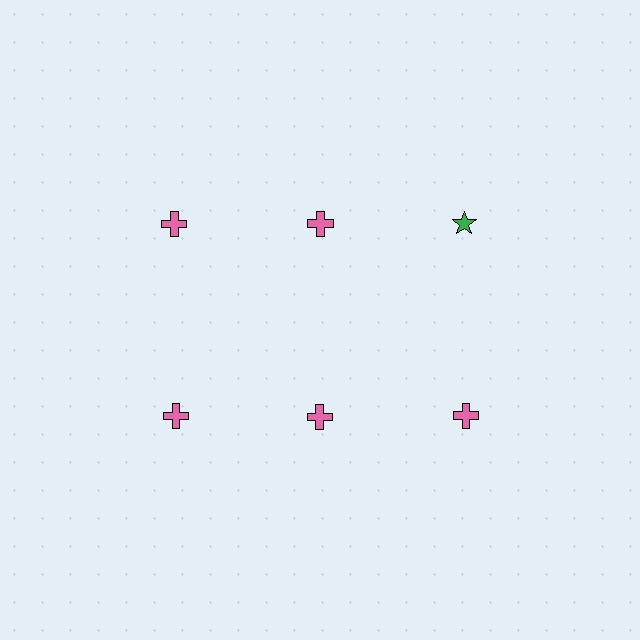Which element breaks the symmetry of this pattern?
The green star in the top row, center column breaks the symmetry. All other shapes are pink crosses.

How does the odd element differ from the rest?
It differs in both color (green instead of pink) and shape (star instead of cross).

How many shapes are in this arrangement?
There are 6 shapes arranged in a grid pattern.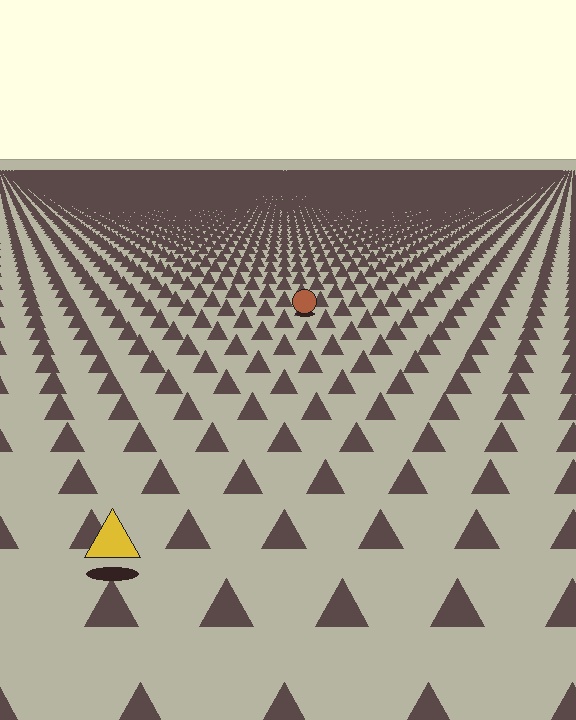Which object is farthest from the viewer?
The brown circle is farthest from the viewer. It appears smaller and the ground texture around it is denser.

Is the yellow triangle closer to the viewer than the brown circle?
Yes. The yellow triangle is closer — you can tell from the texture gradient: the ground texture is coarser near it.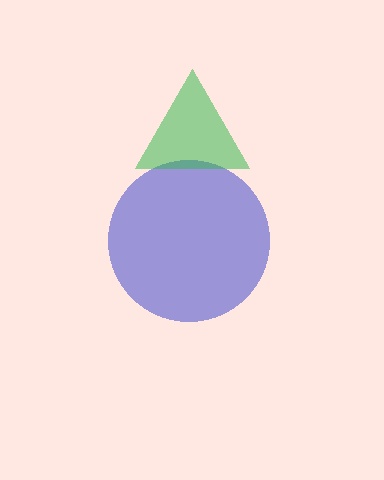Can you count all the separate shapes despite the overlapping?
Yes, there are 2 separate shapes.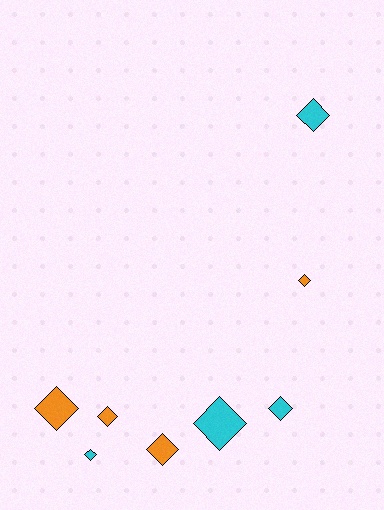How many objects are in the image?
There are 8 objects.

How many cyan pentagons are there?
There are no cyan pentagons.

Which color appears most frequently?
Cyan, with 4 objects.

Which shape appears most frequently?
Diamond, with 8 objects.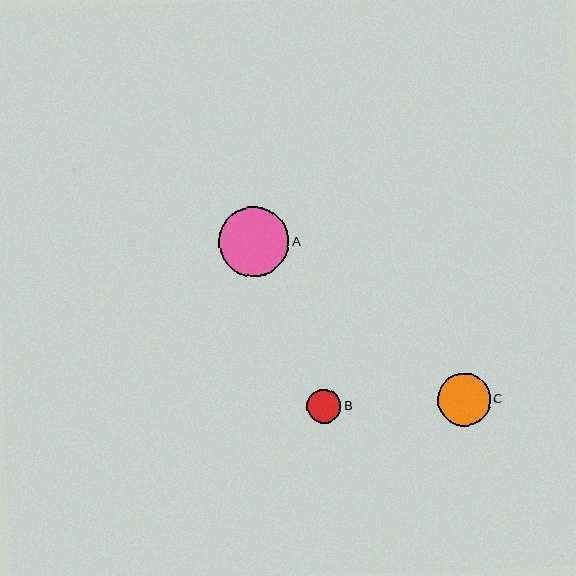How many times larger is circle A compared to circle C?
Circle A is approximately 1.3 times the size of circle C.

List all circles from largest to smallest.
From largest to smallest: A, C, B.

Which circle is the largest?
Circle A is the largest with a size of approximately 70 pixels.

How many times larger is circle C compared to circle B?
Circle C is approximately 1.5 times the size of circle B.